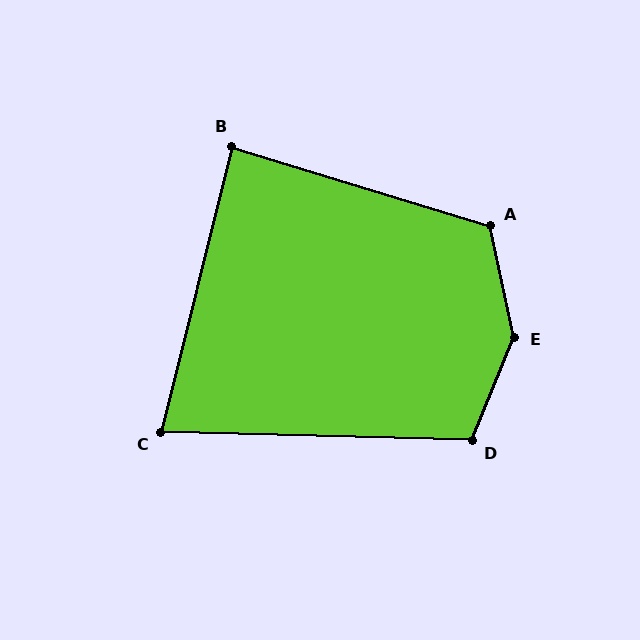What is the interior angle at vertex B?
Approximately 87 degrees (approximately right).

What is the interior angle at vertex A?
Approximately 119 degrees (obtuse).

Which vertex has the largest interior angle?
E, at approximately 146 degrees.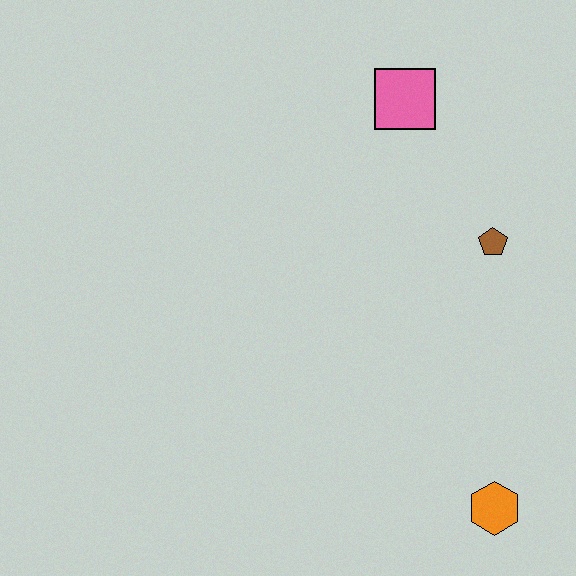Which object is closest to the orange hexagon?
The brown pentagon is closest to the orange hexagon.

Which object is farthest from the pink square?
The orange hexagon is farthest from the pink square.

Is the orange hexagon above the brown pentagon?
No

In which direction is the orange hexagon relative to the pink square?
The orange hexagon is below the pink square.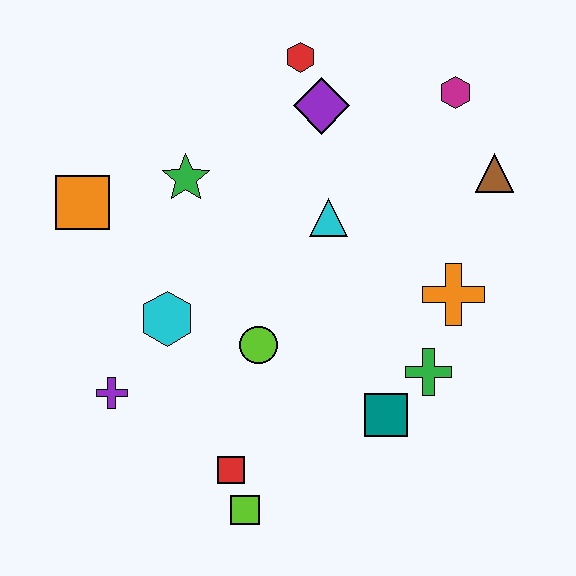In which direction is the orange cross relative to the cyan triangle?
The orange cross is to the right of the cyan triangle.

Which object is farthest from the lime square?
The magenta hexagon is farthest from the lime square.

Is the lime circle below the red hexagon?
Yes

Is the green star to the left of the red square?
Yes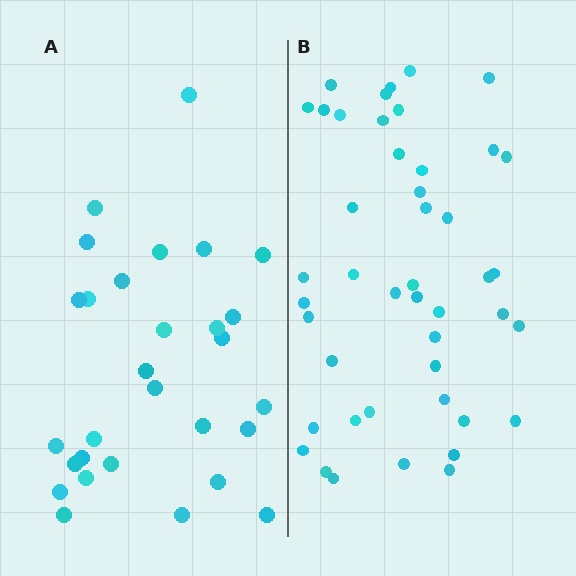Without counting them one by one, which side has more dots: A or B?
Region B (the right region) has more dots.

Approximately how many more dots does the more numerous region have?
Region B has approximately 15 more dots than region A.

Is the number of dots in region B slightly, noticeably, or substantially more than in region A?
Region B has substantially more. The ratio is roughly 1.6 to 1.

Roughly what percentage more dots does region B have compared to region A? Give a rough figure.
About 55% more.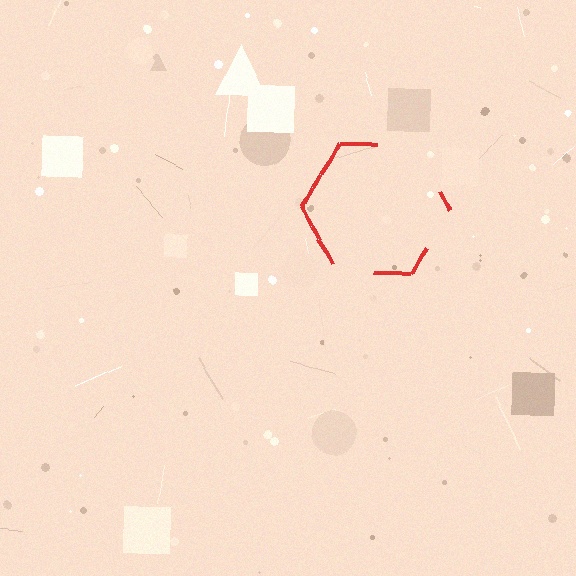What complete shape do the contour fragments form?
The contour fragments form a hexagon.